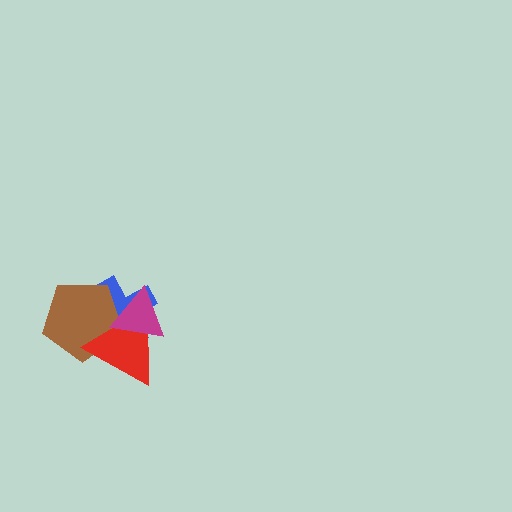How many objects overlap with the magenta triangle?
3 objects overlap with the magenta triangle.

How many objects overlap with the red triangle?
3 objects overlap with the red triangle.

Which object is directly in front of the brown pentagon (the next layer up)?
The red triangle is directly in front of the brown pentagon.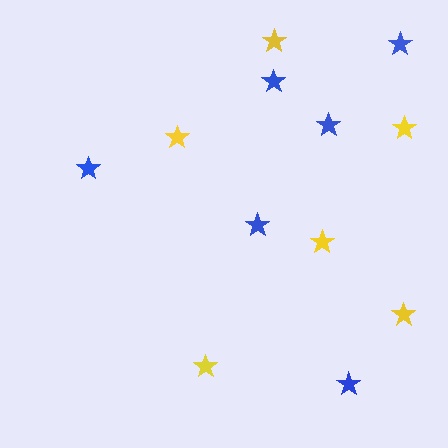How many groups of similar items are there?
There are 2 groups: one group of yellow stars (6) and one group of blue stars (6).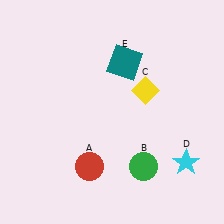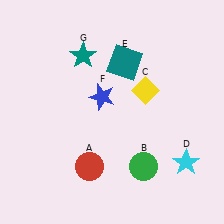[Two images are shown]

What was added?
A blue star (F), a teal star (G) were added in Image 2.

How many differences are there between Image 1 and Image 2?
There are 2 differences between the two images.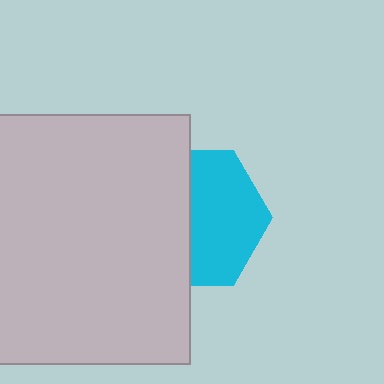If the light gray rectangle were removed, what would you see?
You would see the complete cyan hexagon.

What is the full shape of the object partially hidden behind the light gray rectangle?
The partially hidden object is a cyan hexagon.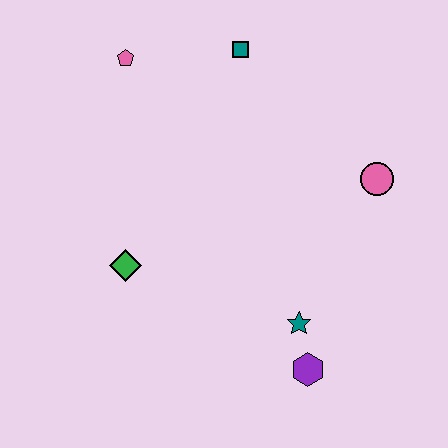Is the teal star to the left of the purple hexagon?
Yes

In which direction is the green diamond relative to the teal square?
The green diamond is below the teal square.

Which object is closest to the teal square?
The pink pentagon is closest to the teal square.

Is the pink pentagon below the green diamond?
No